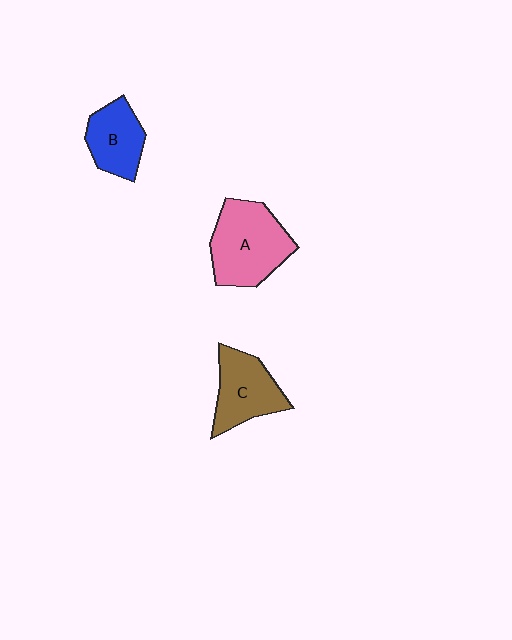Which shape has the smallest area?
Shape B (blue).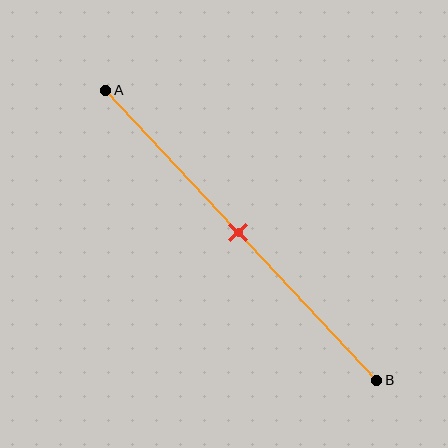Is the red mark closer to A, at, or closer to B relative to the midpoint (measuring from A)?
The red mark is approximately at the midpoint of segment AB.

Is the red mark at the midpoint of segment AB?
Yes, the mark is approximately at the midpoint.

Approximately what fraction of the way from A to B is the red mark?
The red mark is approximately 50% of the way from A to B.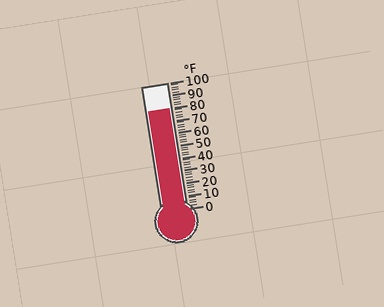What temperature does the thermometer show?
The thermometer shows approximately 80°F.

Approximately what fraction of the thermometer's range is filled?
The thermometer is filled to approximately 80% of its range.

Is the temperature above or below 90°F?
The temperature is below 90°F.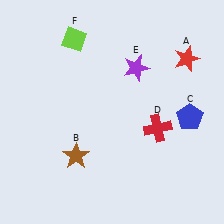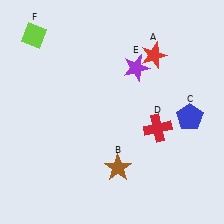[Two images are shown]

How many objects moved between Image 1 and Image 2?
3 objects moved between the two images.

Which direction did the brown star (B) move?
The brown star (B) moved right.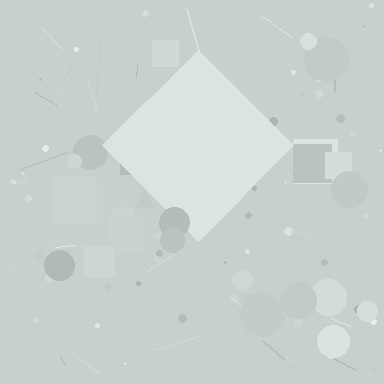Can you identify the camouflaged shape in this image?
The camouflaged shape is a diamond.